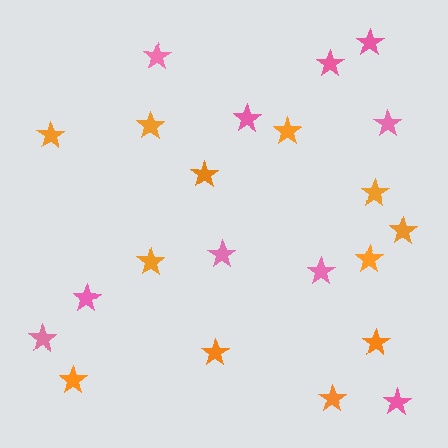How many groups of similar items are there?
There are 2 groups: one group of orange stars (12) and one group of pink stars (10).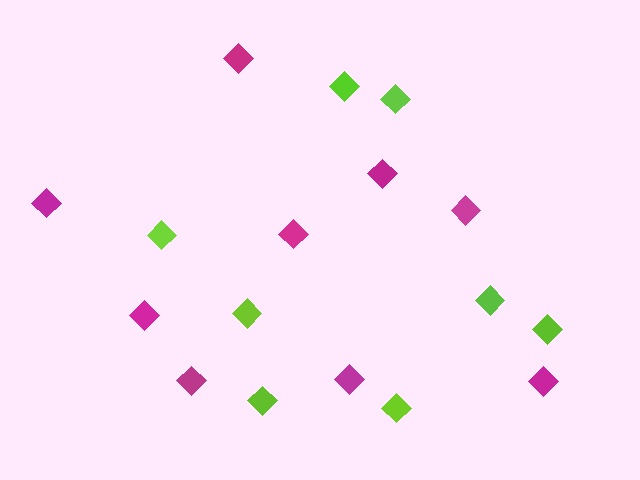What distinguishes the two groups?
There are 2 groups: one group of magenta diamonds (9) and one group of lime diamonds (8).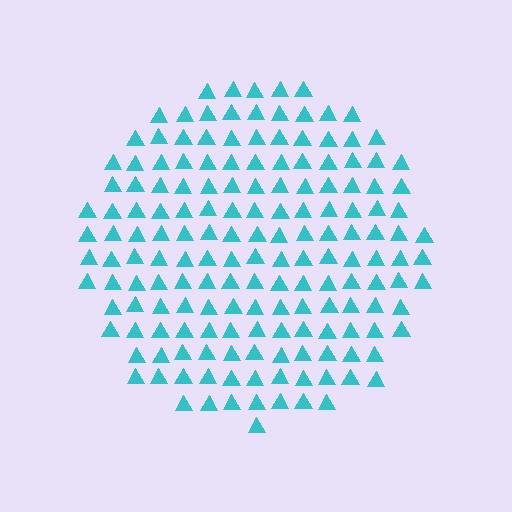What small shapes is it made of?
It is made of small triangles.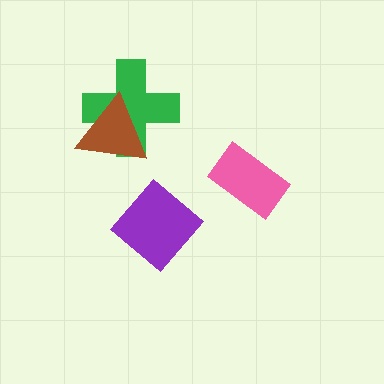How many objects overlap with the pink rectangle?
0 objects overlap with the pink rectangle.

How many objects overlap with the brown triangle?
1 object overlaps with the brown triangle.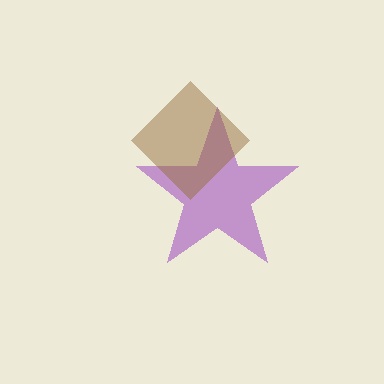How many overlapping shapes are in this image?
There are 2 overlapping shapes in the image.